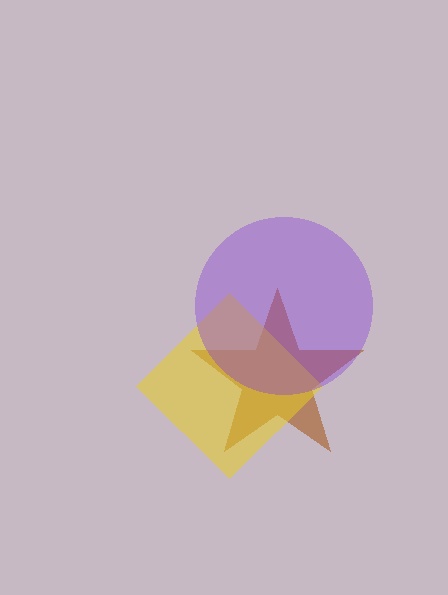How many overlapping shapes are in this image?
There are 3 overlapping shapes in the image.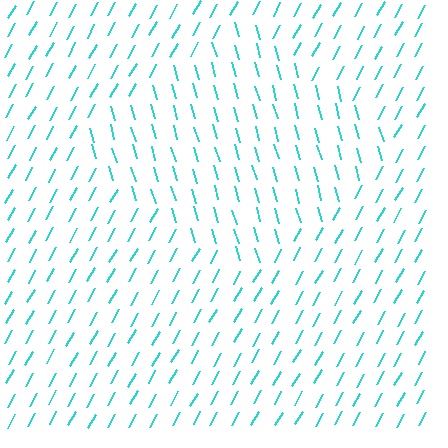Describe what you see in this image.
The image is filled with small cyan line segments. A diamond region in the image has lines oriented differently from the surrounding lines, creating a visible texture boundary.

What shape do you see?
I see a diamond.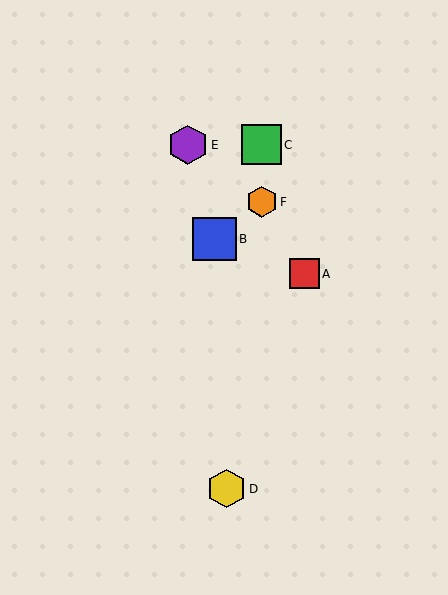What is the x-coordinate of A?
Object A is at x≈304.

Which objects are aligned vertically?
Objects C, F are aligned vertically.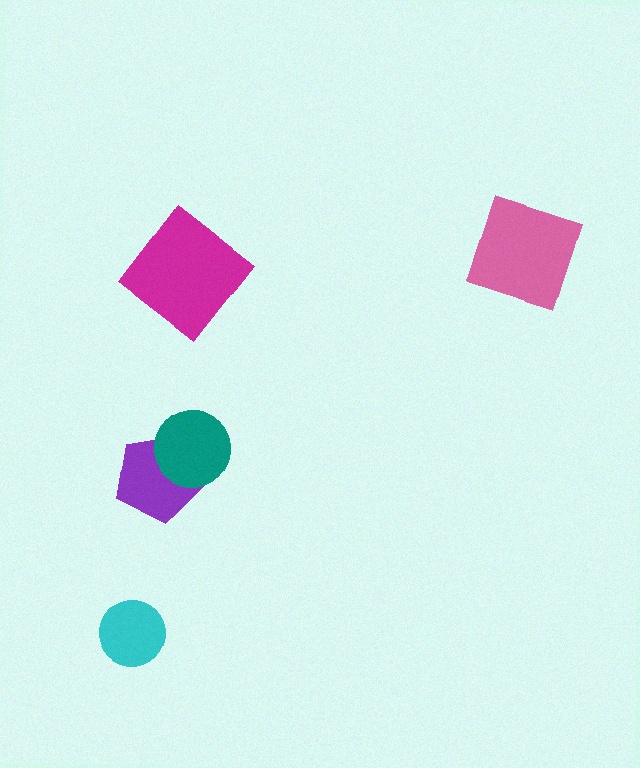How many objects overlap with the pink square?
0 objects overlap with the pink square.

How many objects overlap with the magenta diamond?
0 objects overlap with the magenta diamond.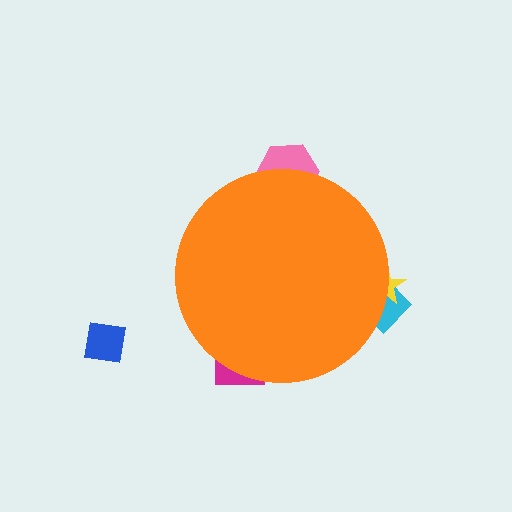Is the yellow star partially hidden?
Yes, the yellow star is partially hidden behind the orange circle.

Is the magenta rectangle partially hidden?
Yes, the magenta rectangle is partially hidden behind the orange circle.